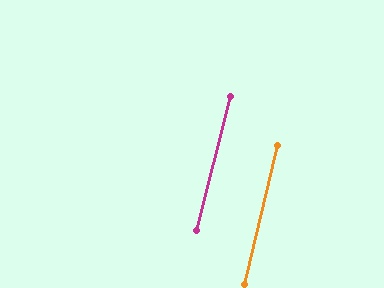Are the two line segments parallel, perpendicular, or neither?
Parallel — their directions differ by only 0.8°.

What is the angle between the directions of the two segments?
Approximately 1 degree.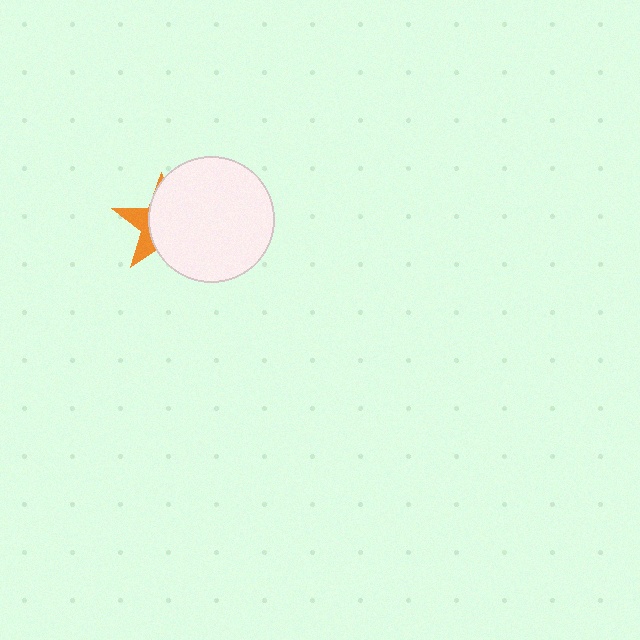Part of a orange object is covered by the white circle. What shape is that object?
It is a star.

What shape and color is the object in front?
The object in front is a white circle.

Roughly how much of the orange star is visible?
A small part of it is visible (roughly 30%).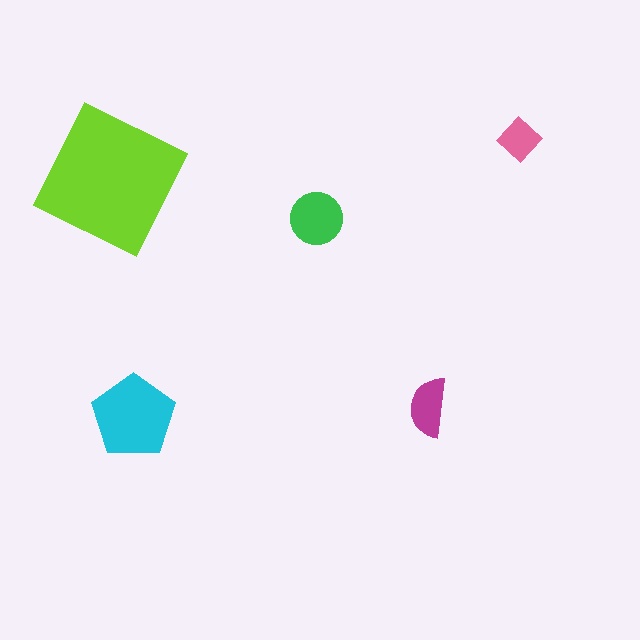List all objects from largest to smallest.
The lime square, the cyan pentagon, the green circle, the magenta semicircle, the pink diamond.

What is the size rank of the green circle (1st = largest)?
3rd.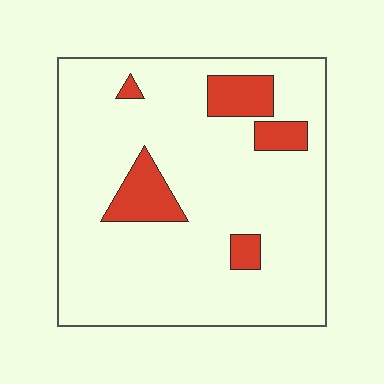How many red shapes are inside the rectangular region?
5.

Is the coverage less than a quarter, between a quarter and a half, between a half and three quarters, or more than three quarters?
Less than a quarter.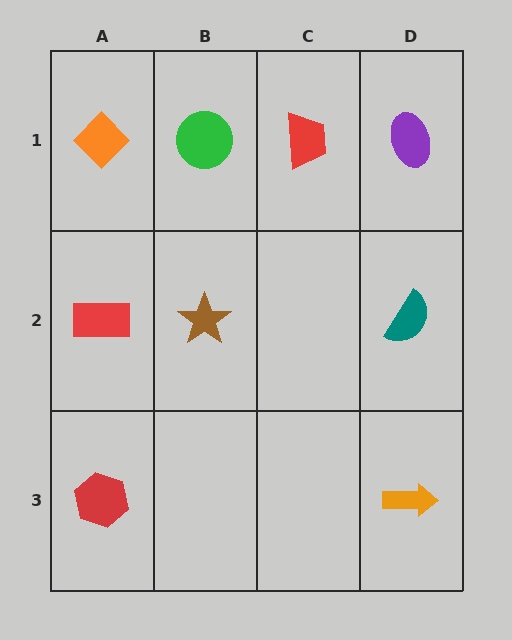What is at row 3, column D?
An orange arrow.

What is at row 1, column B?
A green circle.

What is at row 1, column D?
A purple ellipse.